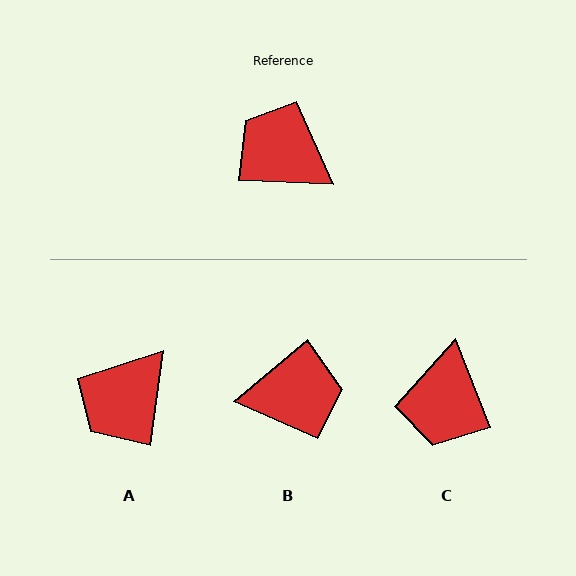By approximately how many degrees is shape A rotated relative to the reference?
Approximately 84 degrees counter-clockwise.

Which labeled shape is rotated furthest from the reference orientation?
B, about 138 degrees away.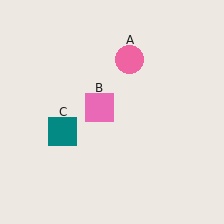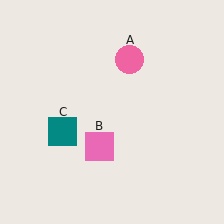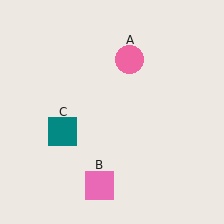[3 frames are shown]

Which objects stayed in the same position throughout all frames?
Pink circle (object A) and teal square (object C) remained stationary.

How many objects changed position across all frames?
1 object changed position: pink square (object B).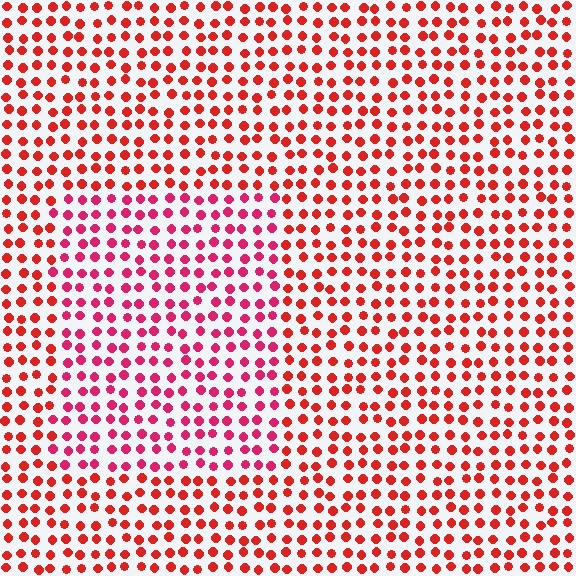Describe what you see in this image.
The image is filled with small red elements in a uniform arrangement. A rectangle-shaped region is visible where the elements are tinted to a slightly different hue, forming a subtle color boundary.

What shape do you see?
I see a rectangle.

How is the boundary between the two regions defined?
The boundary is defined purely by a slight shift in hue (about 25 degrees). Spacing, size, and orientation are identical on both sides.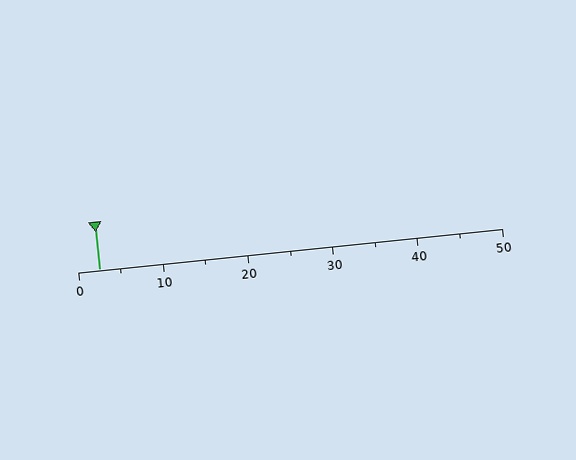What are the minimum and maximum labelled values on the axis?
The axis runs from 0 to 50.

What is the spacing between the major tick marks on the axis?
The major ticks are spaced 10 apart.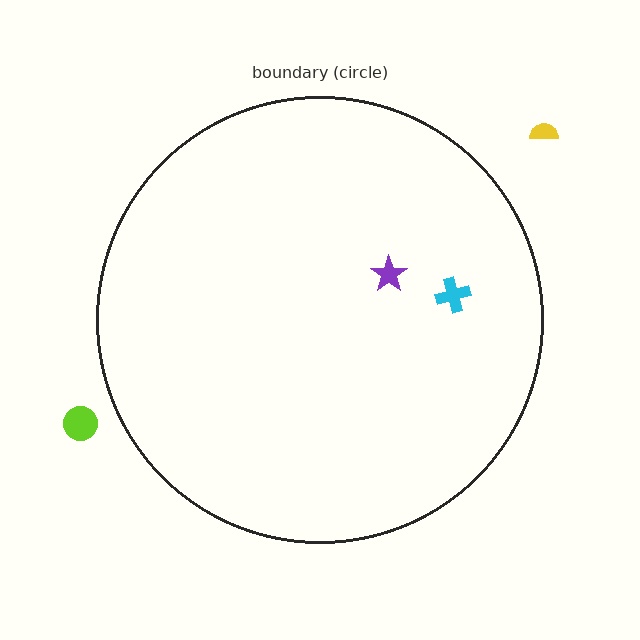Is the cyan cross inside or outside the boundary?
Inside.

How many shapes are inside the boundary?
2 inside, 2 outside.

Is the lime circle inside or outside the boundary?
Outside.